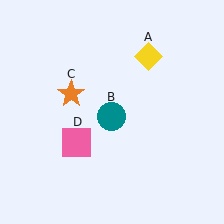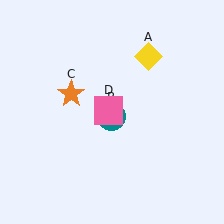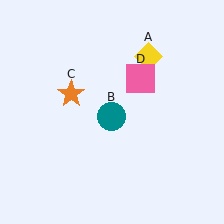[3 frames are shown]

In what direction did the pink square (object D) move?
The pink square (object D) moved up and to the right.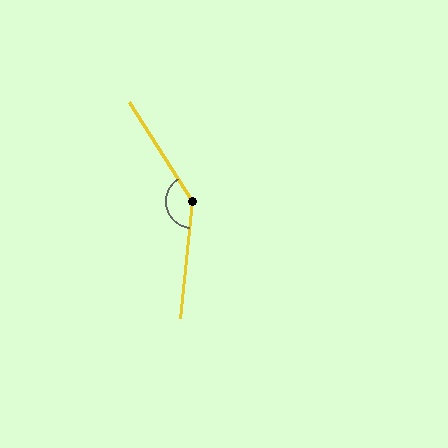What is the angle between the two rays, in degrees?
Approximately 142 degrees.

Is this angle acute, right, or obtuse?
It is obtuse.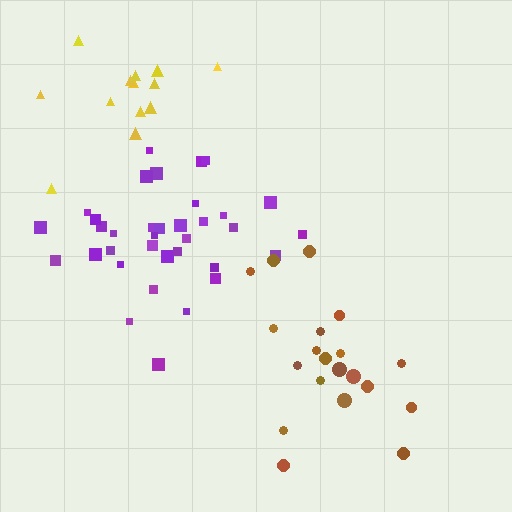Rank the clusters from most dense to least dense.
purple, brown, yellow.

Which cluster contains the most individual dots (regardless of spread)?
Purple (35).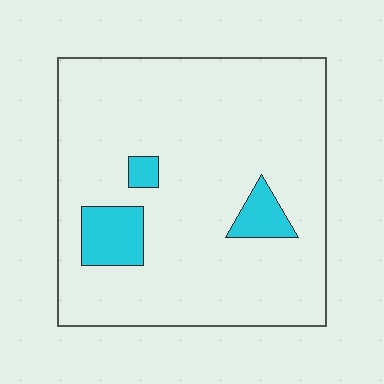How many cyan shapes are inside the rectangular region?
3.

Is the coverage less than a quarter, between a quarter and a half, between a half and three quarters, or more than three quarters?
Less than a quarter.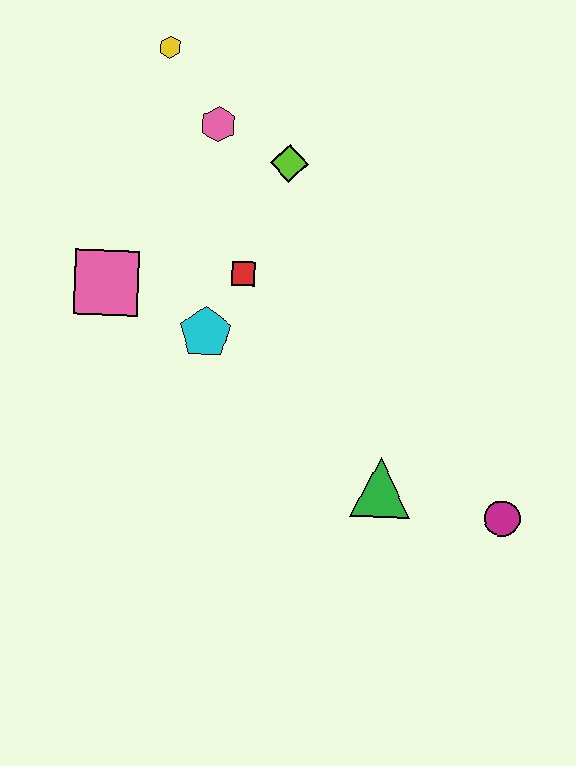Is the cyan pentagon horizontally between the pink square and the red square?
Yes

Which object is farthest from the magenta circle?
The yellow hexagon is farthest from the magenta circle.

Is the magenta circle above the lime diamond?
No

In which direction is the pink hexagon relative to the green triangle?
The pink hexagon is above the green triangle.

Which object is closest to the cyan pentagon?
The red square is closest to the cyan pentagon.